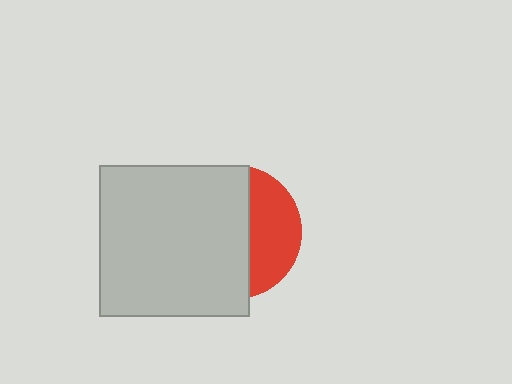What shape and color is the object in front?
The object in front is a light gray square.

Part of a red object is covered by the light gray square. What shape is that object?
It is a circle.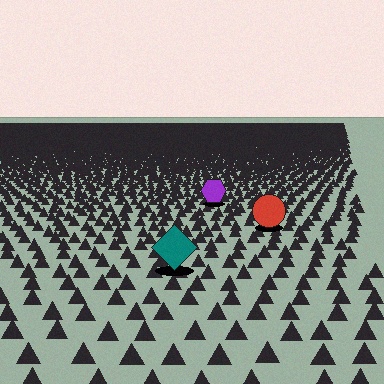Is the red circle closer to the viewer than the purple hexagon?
Yes. The red circle is closer — you can tell from the texture gradient: the ground texture is coarser near it.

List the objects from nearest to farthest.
From nearest to farthest: the teal diamond, the red circle, the purple hexagon.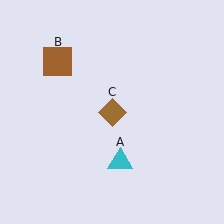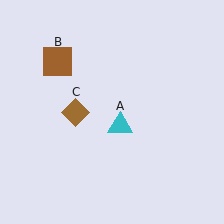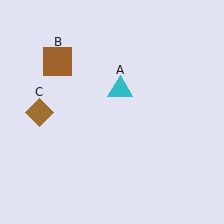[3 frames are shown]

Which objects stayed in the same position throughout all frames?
Brown square (object B) remained stationary.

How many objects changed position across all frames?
2 objects changed position: cyan triangle (object A), brown diamond (object C).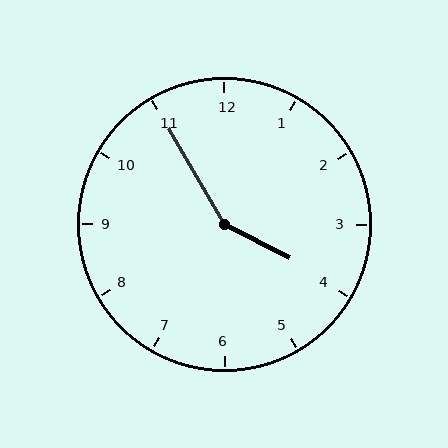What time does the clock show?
3:55.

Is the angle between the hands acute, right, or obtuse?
It is obtuse.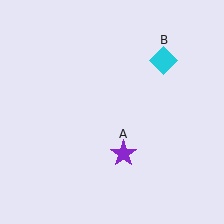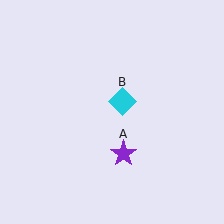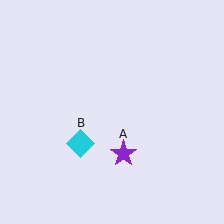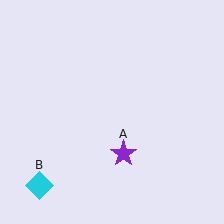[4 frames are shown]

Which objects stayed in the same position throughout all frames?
Purple star (object A) remained stationary.